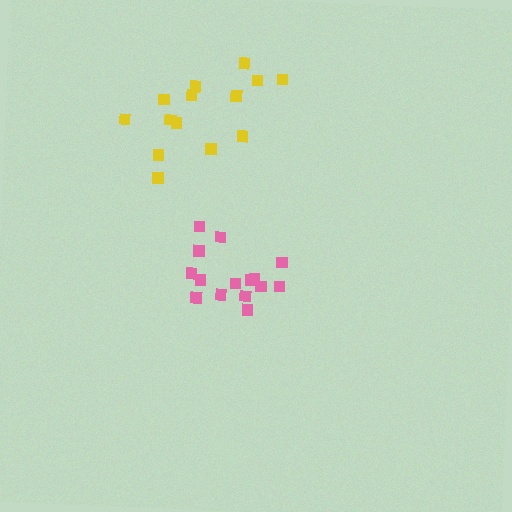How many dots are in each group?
Group 1: 15 dots, Group 2: 14 dots (29 total).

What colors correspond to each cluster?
The clusters are colored: pink, yellow.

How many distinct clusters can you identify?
There are 2 distinct clusters.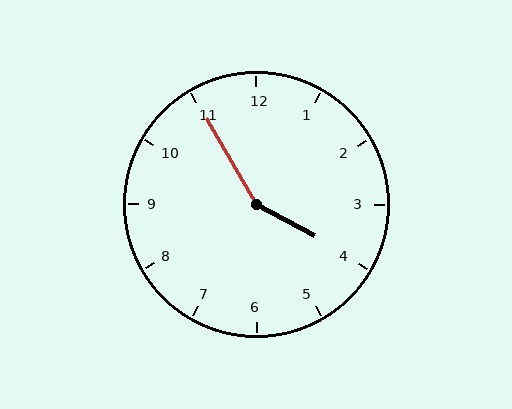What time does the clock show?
3:55.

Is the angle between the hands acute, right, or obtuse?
It is obtuse.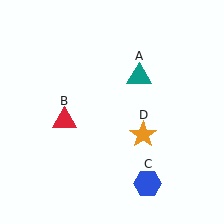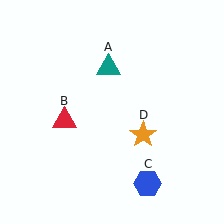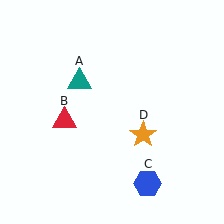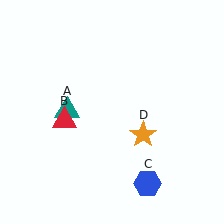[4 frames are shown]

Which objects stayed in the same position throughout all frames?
Red triangle (object B) and blue hexagon (object C) and orange star (object D) remained stationary.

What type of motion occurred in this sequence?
The teal triangle (object A) rotated counterclockwise around the center of the scene.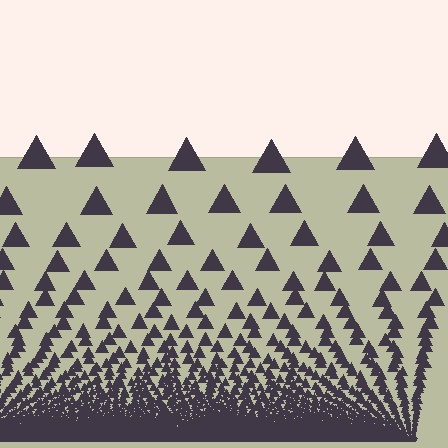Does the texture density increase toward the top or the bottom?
Density increases toward the bottom.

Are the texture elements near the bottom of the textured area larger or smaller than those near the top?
Smaller. The gradient is inverted — elements near the bottom are smaller and denser.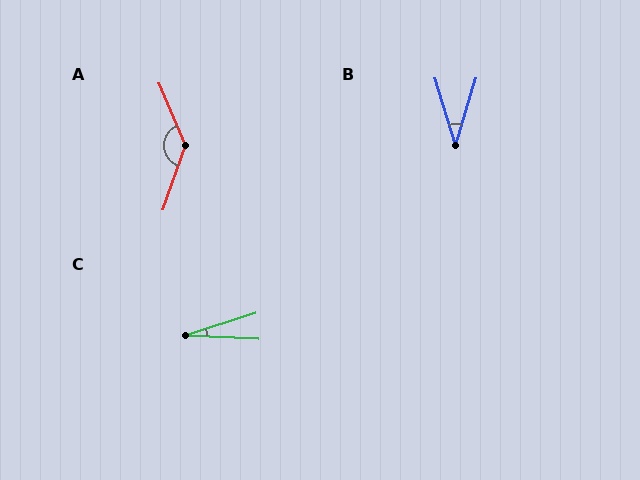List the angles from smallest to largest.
C (20°), B (34°), A (138°).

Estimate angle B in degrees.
Approximately 34 degrees.